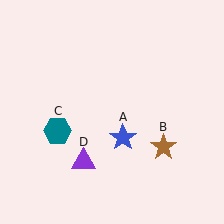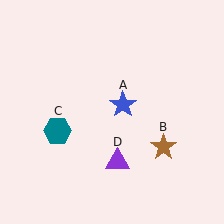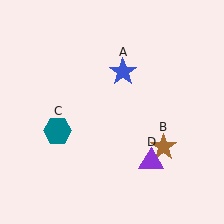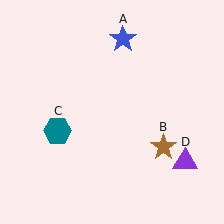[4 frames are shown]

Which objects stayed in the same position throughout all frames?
Brown star (object B) and teal hexagon (object C) remained stationary.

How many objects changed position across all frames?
2 objects changed position: blue star (object A), purple triangle (object D).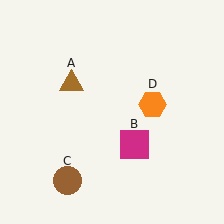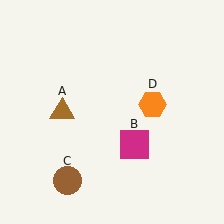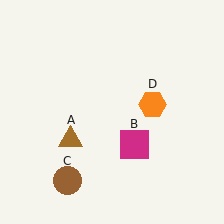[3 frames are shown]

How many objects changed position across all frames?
1 object changed position: brown triangle (object A).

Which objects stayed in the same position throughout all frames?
Magenta square (object B) and brown circle (object C) and orange hexagon (object D) remained stationary.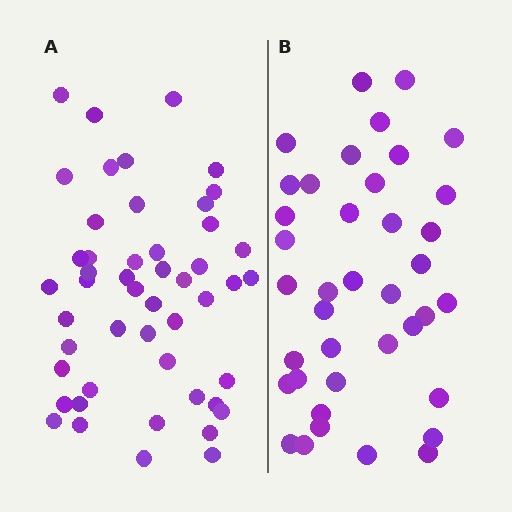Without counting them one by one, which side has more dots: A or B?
Region A (the left region) has more dots.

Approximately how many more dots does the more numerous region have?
Region A has roughly 10 or so more dots than region B.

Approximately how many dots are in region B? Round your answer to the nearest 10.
About 40 dots. (The exact count is 39, which rounds to 40.)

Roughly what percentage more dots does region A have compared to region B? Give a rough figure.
About 25% more.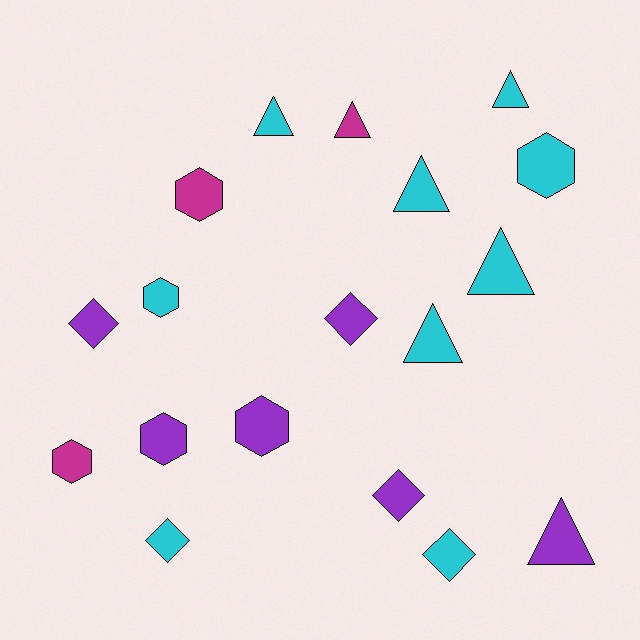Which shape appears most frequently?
Triangle, with 7 objects.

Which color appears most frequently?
Cyan, with 9 objects.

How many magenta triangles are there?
There is 1 magenta triangle.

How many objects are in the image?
There are 18 objects.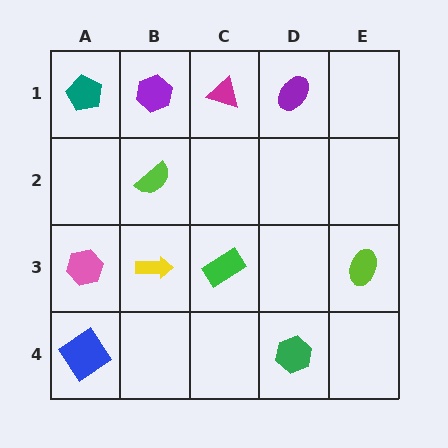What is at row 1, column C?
A magenta triangle.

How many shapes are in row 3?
4 shapes.